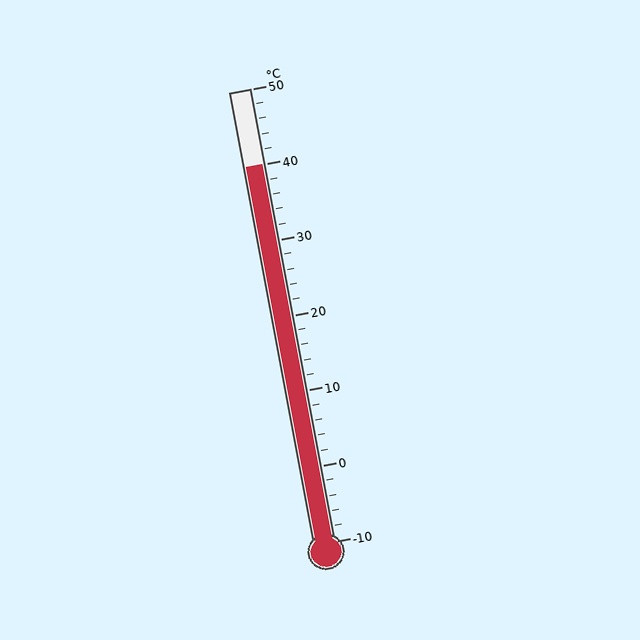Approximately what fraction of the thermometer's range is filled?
The thermometer is filled to approximately 85% of its range.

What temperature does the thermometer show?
The thermometer shows approximately 40°C.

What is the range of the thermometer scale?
The thermometer scale ranges from -10°C to 50°C.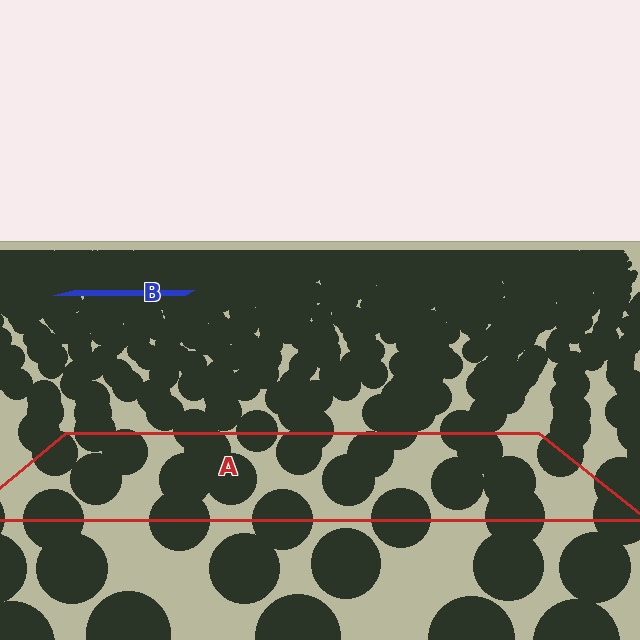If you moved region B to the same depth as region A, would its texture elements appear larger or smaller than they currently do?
They would appear larger. At a closer depth, the same texture elements are projected at a bigger on-screen size.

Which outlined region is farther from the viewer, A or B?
Region B is farther from the viewer — the texture elements inside it appear smaller and more densely packed.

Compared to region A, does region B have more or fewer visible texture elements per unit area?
Region B has more texture elements per unit area — they are packed more densely because it is farther away.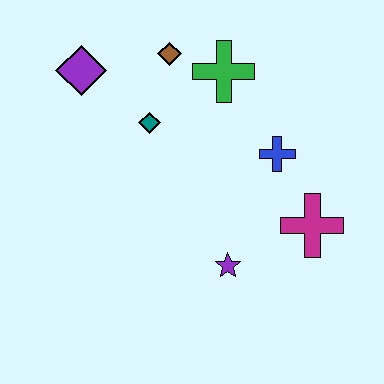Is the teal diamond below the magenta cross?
No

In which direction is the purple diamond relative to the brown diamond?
The purple diamond is to the left of the brown diamond.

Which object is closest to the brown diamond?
The green cross is closest to the brown diamond.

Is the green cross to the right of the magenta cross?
No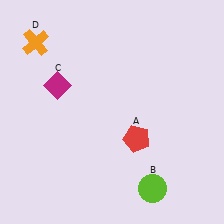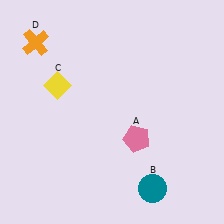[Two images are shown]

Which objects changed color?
A changed from red to pink. B changed from lime to teal. C changed from magenta to yellow.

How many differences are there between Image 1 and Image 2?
There are 3 differences between the two images.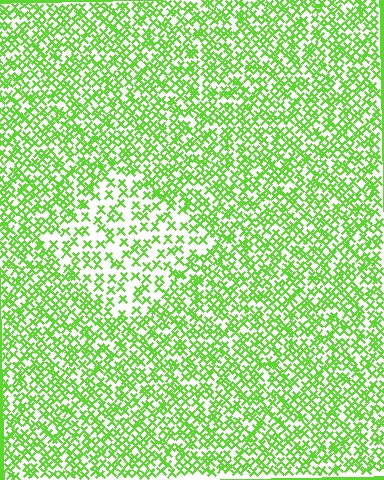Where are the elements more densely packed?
The elements are more densely packed outside the diamond boundary.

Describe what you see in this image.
The image contains small lime elements arranged at two different densities. A diamond-shaped region is visible where the elements are less densely packed than the surrounding area.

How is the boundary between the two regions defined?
The boundary is defined by a change in element density (approximately 1.9x ratio). All elements are the same color, size, and shape.